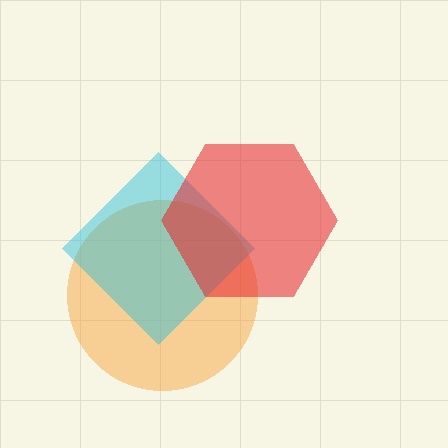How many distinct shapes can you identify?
There are 3 distinct shapes: an orange circle, a cyan diamond, a red hexagon.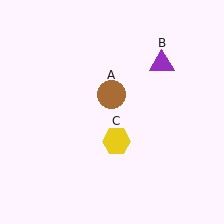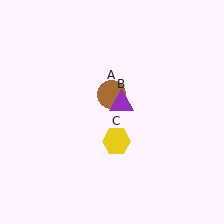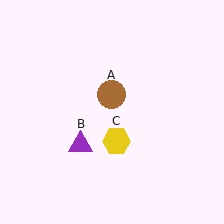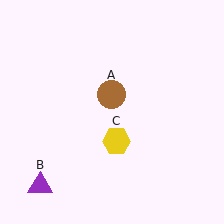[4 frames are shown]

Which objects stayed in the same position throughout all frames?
Brown circle (object A) and yellow hexagon (object C) remained stationary.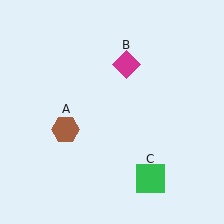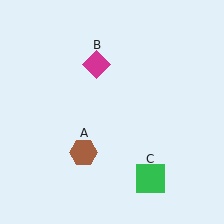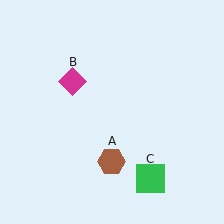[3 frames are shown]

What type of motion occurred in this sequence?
The brown hexagon (object A), magenta diamond (object B) rotated counterclockwise around the center of the scene.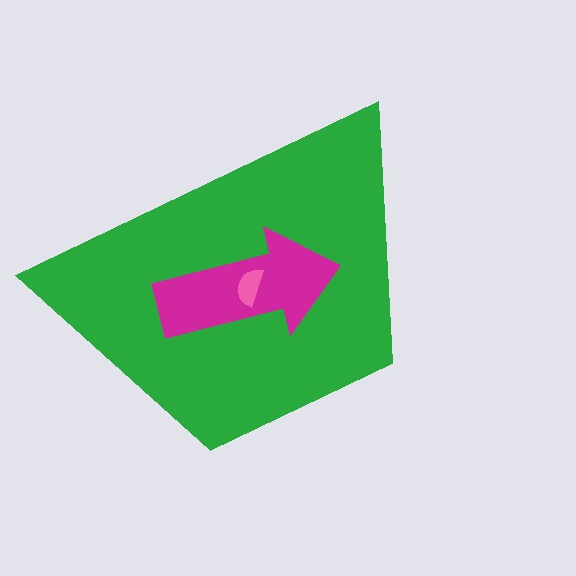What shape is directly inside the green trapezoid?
The magenta arrow.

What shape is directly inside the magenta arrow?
The pink semicircle.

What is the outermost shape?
The green trapezoid.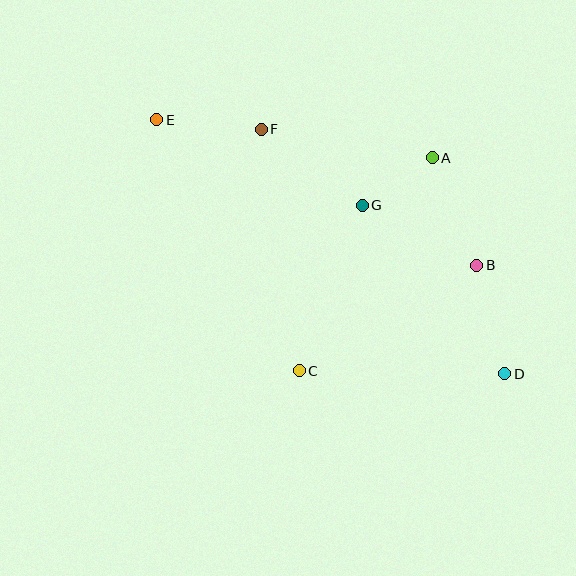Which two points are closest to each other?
Points A and G are closest to each other.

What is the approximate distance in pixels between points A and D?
The distance between A and D is approximately 228 pixels.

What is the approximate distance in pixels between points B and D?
The distance between B and D is approximately 112 pixels.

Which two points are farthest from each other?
Points D and E are farthest from each other.